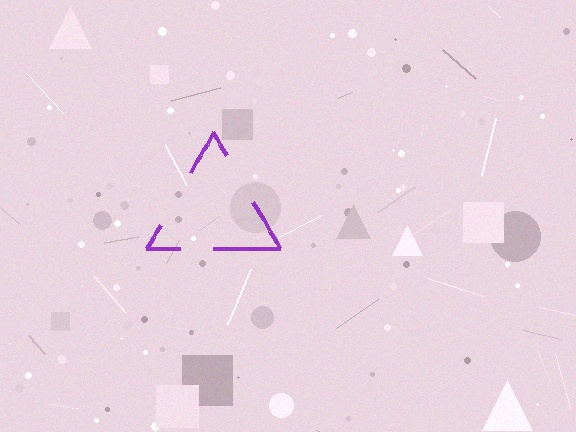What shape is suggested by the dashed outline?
The dashed outline suggests a triangle.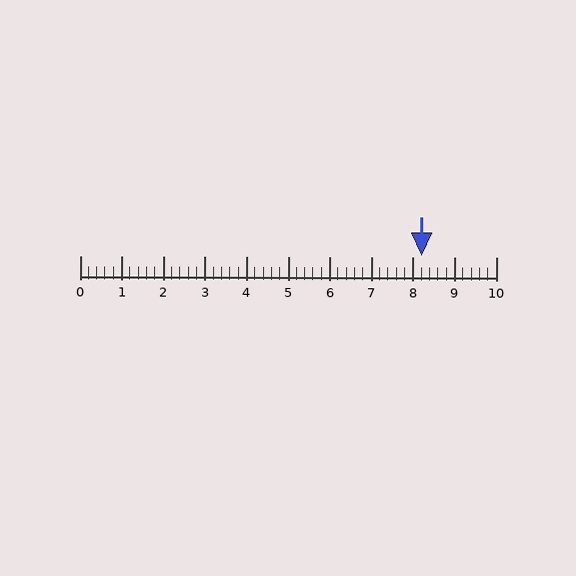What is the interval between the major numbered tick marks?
The major tick marks are spaced 1 units apart.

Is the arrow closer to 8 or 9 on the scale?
The arrow is closer to 8.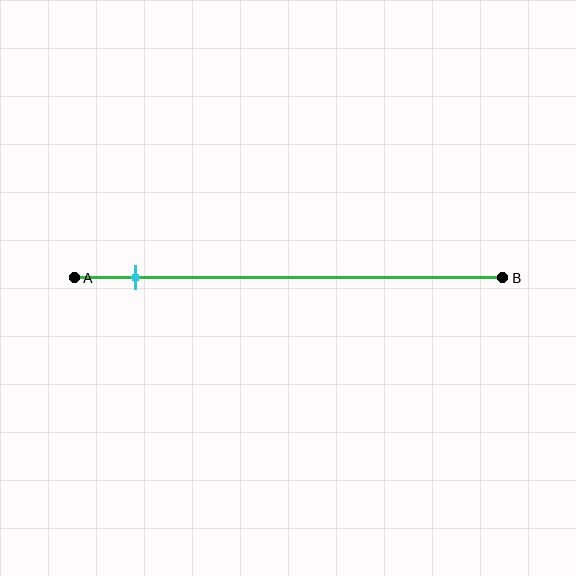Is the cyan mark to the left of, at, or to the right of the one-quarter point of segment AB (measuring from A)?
The cyan mark is to the left of the one-quarter point of segment AB.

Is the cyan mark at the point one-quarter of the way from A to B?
No, the mark is at about 15% from A, not at the 25% one-quarter point.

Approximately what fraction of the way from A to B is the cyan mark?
The cyan mark is approximately 15% of the way from A to B.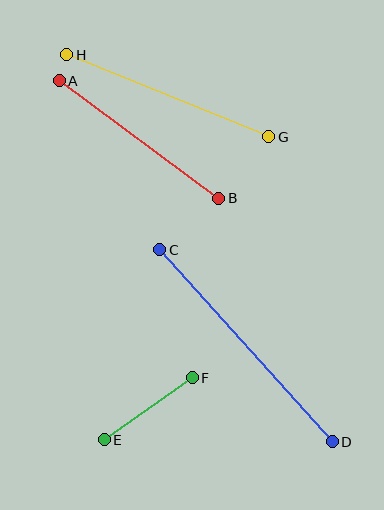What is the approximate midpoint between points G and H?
The midpoint is at approximately (168, 96) pixels.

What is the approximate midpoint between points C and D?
The midpoint is at approximately (246, 346) pixels.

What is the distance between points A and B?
The distance is approximately 198 pixels.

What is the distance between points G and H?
The distance is approximately 218 pixels.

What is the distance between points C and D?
The distance is approximately 258 pixels.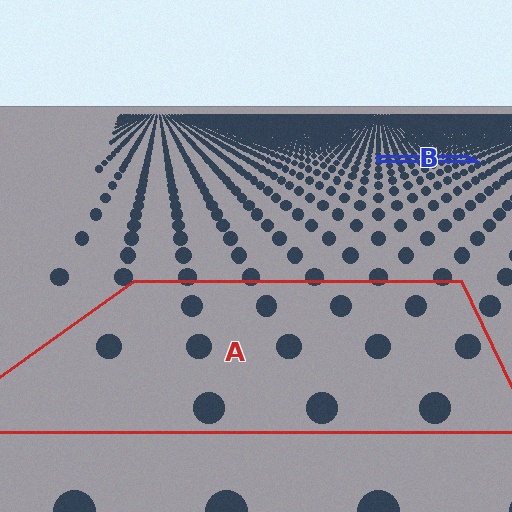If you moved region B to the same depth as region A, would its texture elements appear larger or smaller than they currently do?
They would appear larger. At a closer depth, the same texture elements are projected at a bigger on-screen size.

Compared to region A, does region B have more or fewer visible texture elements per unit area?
Region B has more texture elements per unit area — they are packed more densely because it is farther away.